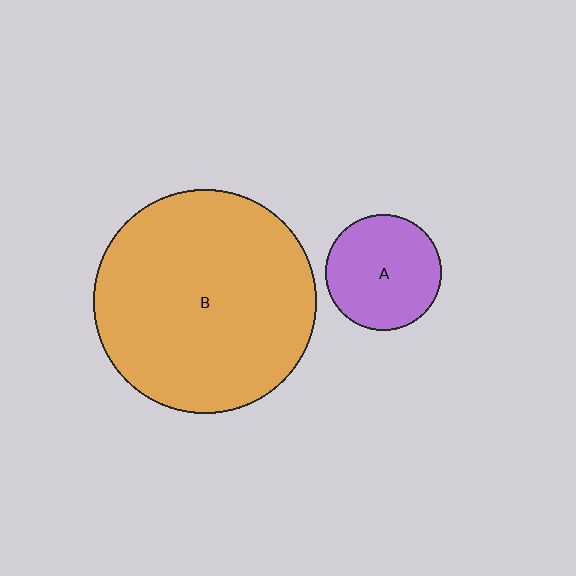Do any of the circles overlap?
No, none of the circles overlap.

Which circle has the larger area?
Circle B (orange).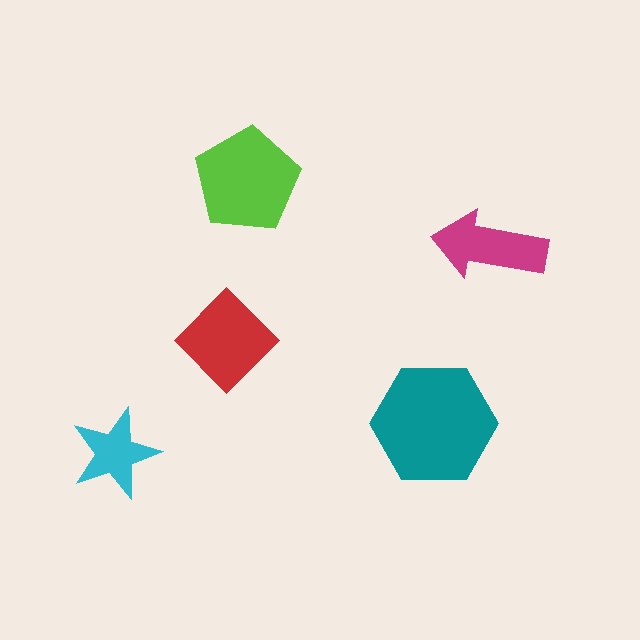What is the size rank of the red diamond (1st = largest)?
3rd.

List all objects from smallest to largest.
The cyan star, the magenta arrow, the red diamond, the lime pentagon, the teal hexagon.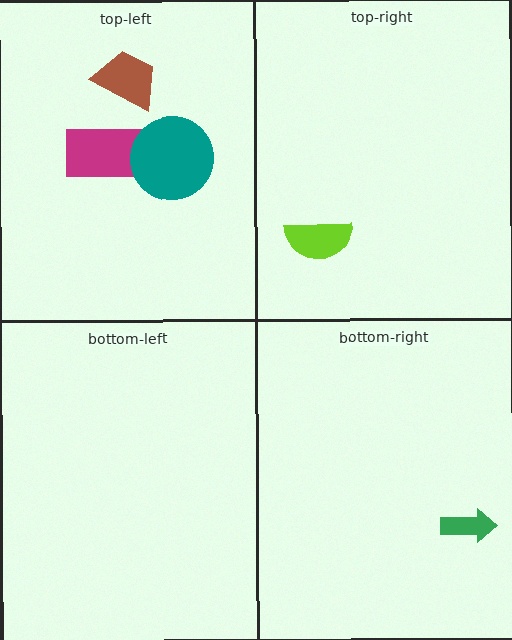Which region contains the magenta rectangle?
The top-left region.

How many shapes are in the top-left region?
3.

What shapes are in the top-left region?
The brown trapezoid, the magenta rectangle, the teal circle.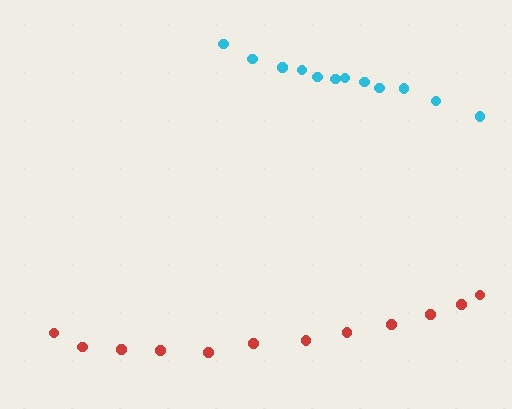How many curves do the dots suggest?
There are 2 distinct paths.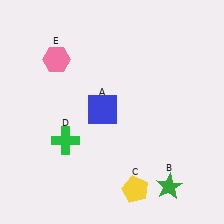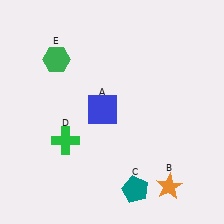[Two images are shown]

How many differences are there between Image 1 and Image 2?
There are 3 differences between the two images.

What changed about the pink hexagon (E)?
In Image 1, E is pink. In Image 2, it changed to green.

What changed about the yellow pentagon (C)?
In Image 1, C is yellow. In Image 2, it changed to teal.